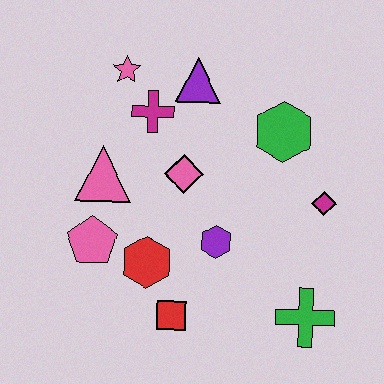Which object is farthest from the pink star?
The green cross is farthest from the pink star.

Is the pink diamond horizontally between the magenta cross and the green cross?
Yes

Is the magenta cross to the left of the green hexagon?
Yes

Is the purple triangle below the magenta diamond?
No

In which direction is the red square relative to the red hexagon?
The red square is below the red hexagon.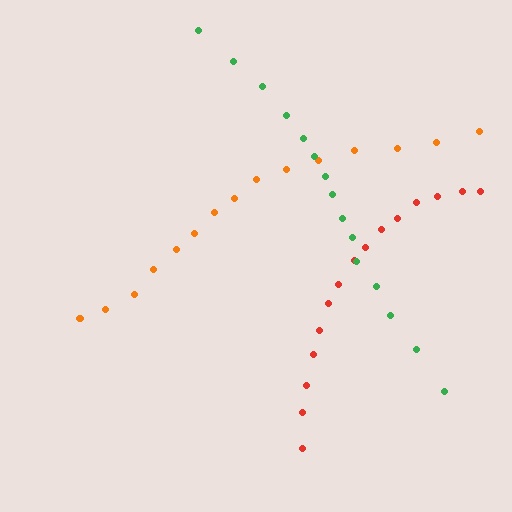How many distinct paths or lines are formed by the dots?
There are 3 distinct paths.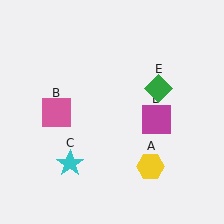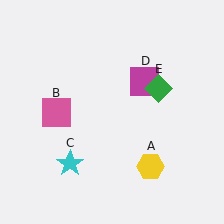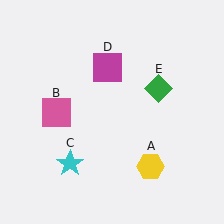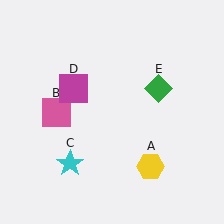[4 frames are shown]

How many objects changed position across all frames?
1 object changed position: magenta square (object D).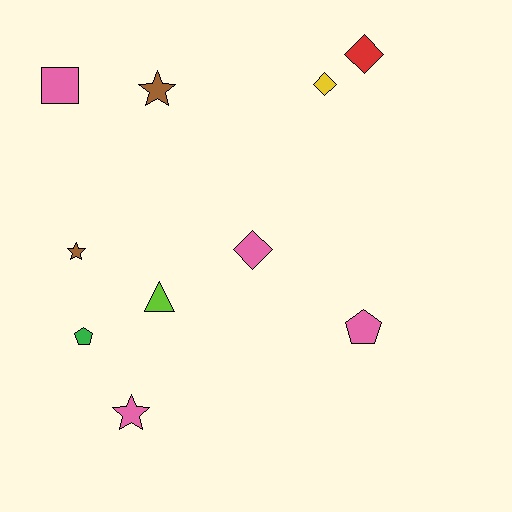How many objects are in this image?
There are 10 objects.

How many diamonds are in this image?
There are 3 diamonds.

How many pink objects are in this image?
There are 4 pink objects.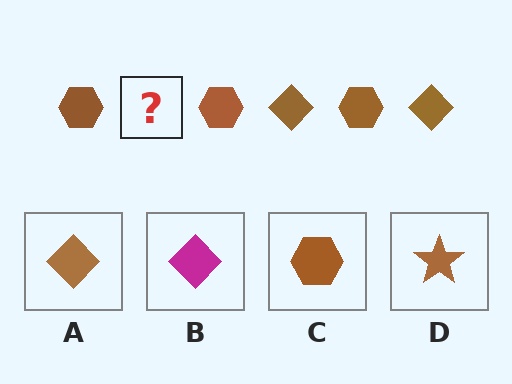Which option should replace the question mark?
Option A.